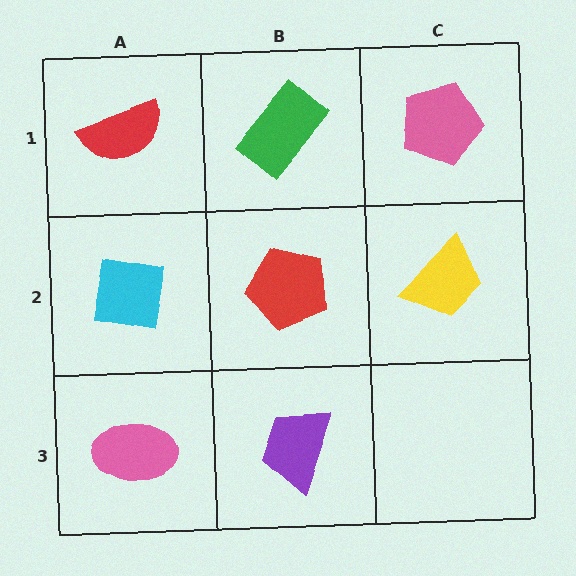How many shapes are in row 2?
3 shapes.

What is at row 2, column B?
A red pentagon.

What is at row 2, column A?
A cyan square.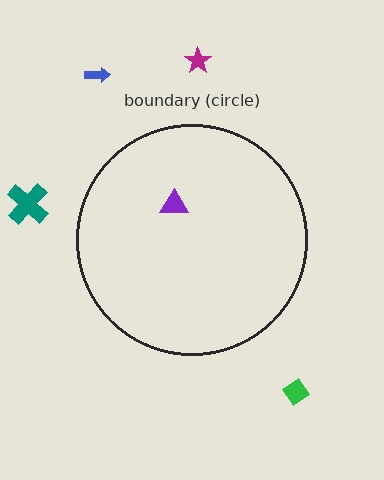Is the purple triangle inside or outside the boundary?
Inside.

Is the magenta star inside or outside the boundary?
Outside.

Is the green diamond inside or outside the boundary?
Outside.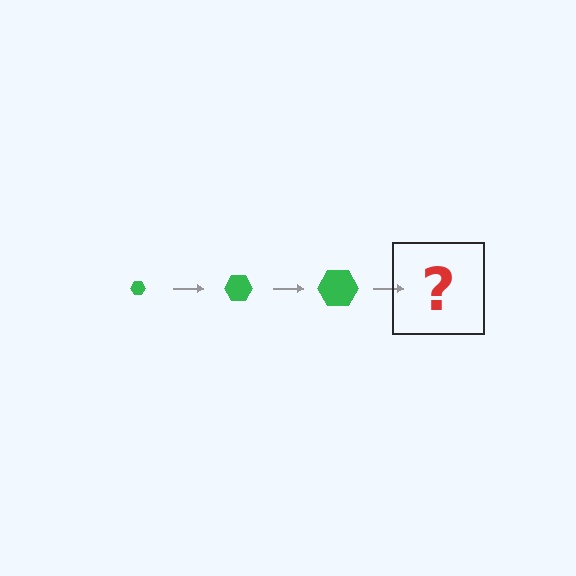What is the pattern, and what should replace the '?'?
The pattern is that the hexagon gets progressively larger each step. The '?' should be a green hexagon, larger than the previous one.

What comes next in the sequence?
The next element should be a green hexagon, larger than the previous one.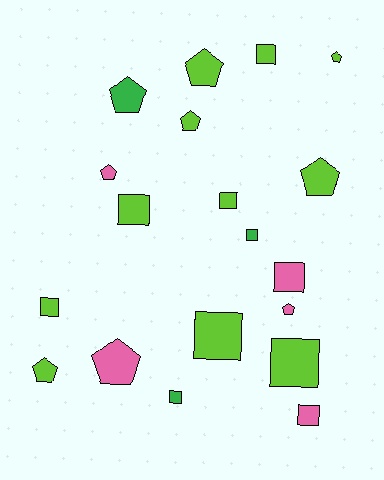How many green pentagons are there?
There is 1 green pentagon.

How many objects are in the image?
There are 19 objects.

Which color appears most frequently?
Lime, with 11 objects.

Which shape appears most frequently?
Square, with 10 objects.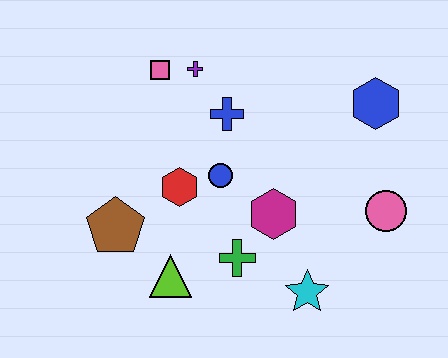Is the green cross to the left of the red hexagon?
No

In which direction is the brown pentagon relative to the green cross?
The brown pentagon is to the left of the green cross.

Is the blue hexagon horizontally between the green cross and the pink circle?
Yes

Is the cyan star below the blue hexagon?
Yes